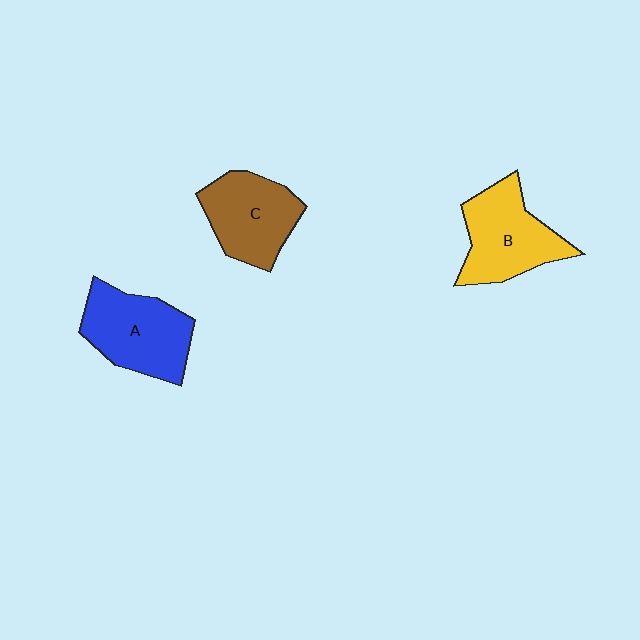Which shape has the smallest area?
Shape C (brown).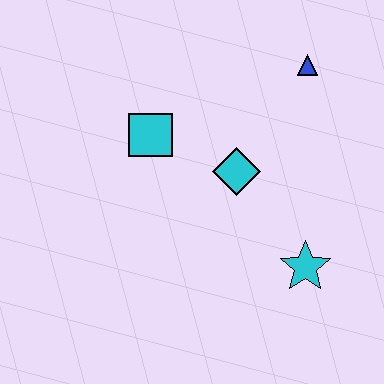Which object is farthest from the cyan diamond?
The blue triangle is farthest from the cyan diamond.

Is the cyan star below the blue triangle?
Yes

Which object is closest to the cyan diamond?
The cyan square is closest to the cyan diamond.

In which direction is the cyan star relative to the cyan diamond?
The cyan star is below the cyan diamond.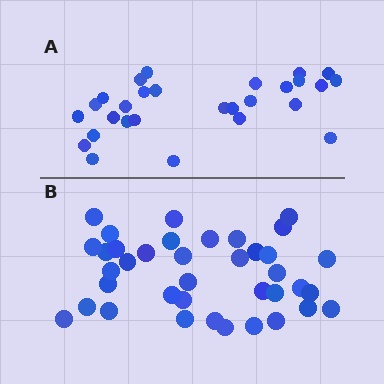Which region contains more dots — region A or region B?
Region B (the bottom region) has more dots.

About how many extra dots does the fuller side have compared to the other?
Region B has roughly 10 or so more dots than region A.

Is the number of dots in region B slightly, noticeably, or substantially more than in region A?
Region B has noticeably more, but not dramatically so. The ratio is roughly 1.4 to 1.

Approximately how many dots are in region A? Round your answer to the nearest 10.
About 30 dots. (The exact count is 28, which rounds to 30.)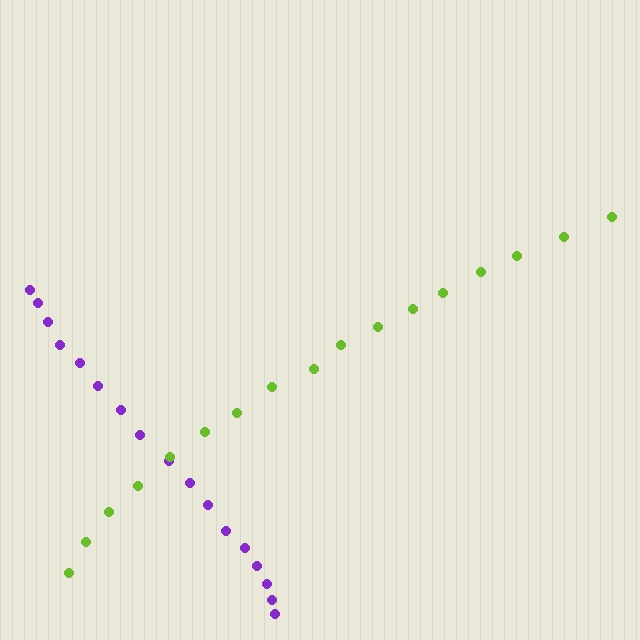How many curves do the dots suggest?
There are 2 distinct paths.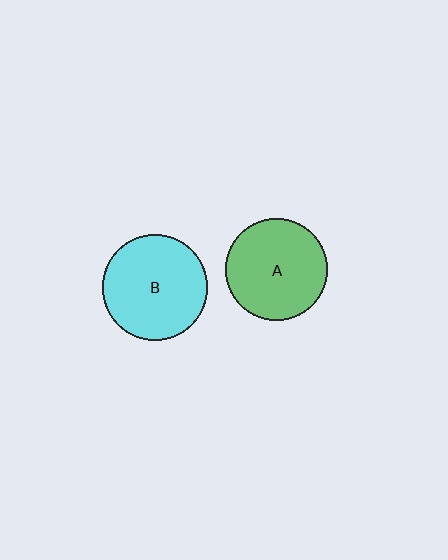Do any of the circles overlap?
No, none of the circles overlap.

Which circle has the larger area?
Circle B (cyan).